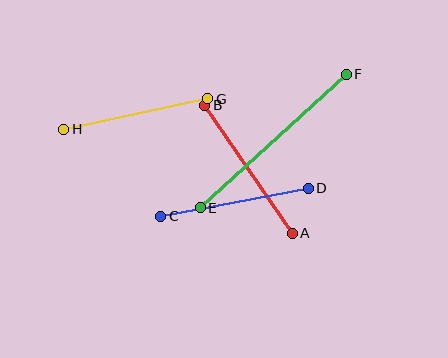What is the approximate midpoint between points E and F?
The midpoint is at approximately (273, 141) pixels.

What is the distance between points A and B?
The distance is approximately 155 pixels.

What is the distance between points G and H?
The distance is approximately 147 pixels.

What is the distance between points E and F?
The distance is approximately 197 pixels.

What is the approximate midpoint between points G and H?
The midpoint is at approximately (136, 114) pixels.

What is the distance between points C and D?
The distance is approximately 150 pixels.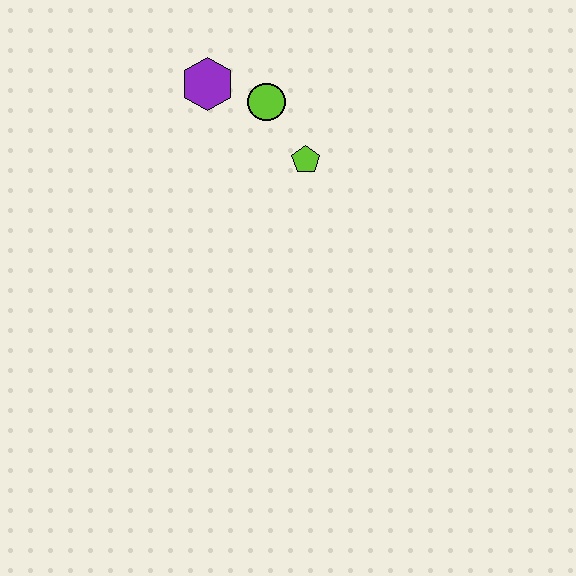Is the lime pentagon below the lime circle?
Yes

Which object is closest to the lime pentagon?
The lime circle is closest to the lime pentagon.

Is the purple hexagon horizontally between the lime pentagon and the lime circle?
No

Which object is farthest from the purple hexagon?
The lime pentagon is farthest from the purple hexagon.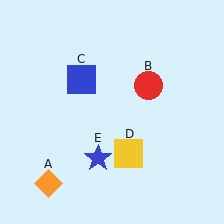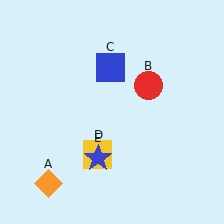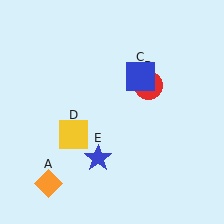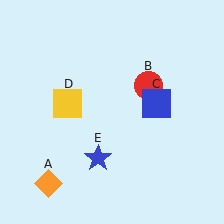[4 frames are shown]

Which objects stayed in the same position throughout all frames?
Orange diamond (object A) and red circle (object B) and blue star (object E) remained stationary.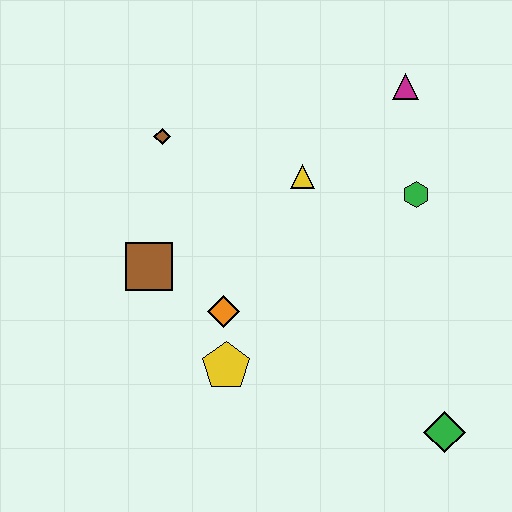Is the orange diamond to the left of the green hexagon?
Yes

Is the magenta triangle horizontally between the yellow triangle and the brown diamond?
No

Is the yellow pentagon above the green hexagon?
No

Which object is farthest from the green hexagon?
The brown square is farthest from the green hexagon.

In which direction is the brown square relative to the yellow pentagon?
The brown square is above the yellow pentagon.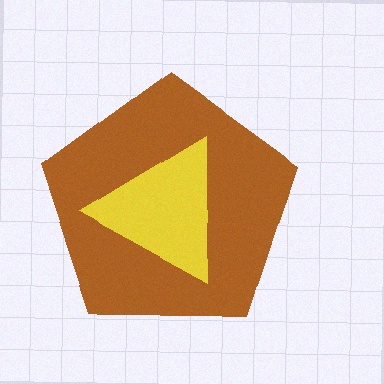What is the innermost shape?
The yellow triangle.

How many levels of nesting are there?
2.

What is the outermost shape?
The brown pentagon.